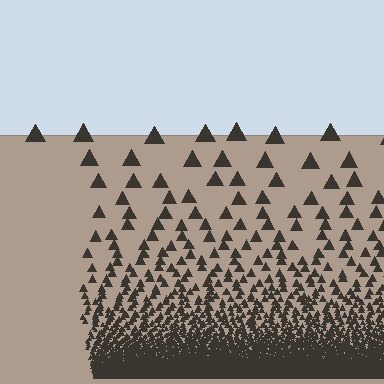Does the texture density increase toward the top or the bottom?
Density increases toward the bottom.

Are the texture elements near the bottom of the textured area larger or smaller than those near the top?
Smaller. The gradient is inverted — elements near the bottom are smaller and denser.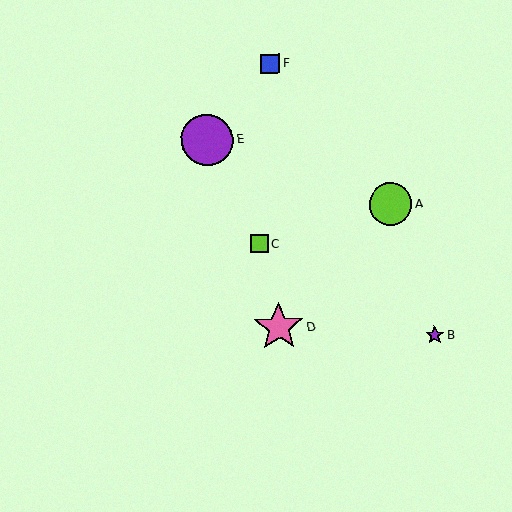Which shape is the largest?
The purple circle (labeled E) is the largest.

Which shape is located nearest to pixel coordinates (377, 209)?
The lime circle (labeled A) at (391, 204) is nearest to that location.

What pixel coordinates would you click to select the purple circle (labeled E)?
Click at (207, 140) to select the purple circle E.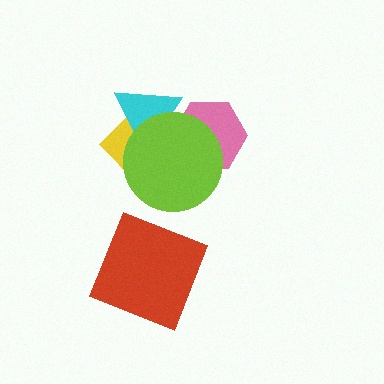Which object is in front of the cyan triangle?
The lime circle is in front of the cyan triangle.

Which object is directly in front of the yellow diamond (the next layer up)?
The pink hexagon is directly in front of the yellow diamond.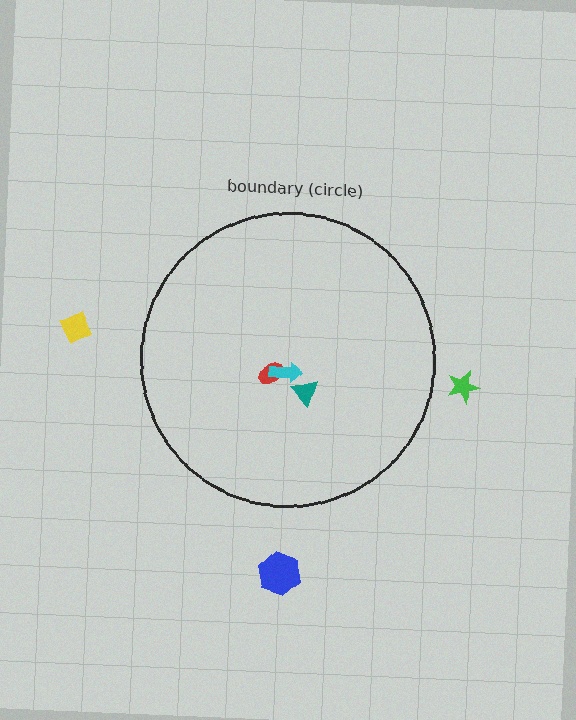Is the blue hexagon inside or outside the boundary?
Outside.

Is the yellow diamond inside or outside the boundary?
Outside.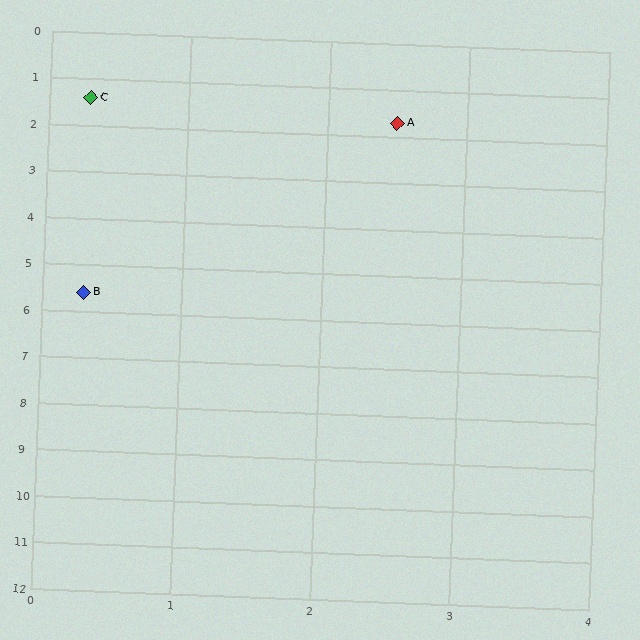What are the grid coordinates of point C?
Point C is at approximately (0.3, 1.4).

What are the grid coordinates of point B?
Point B is at approximately (0.3, 5.6).